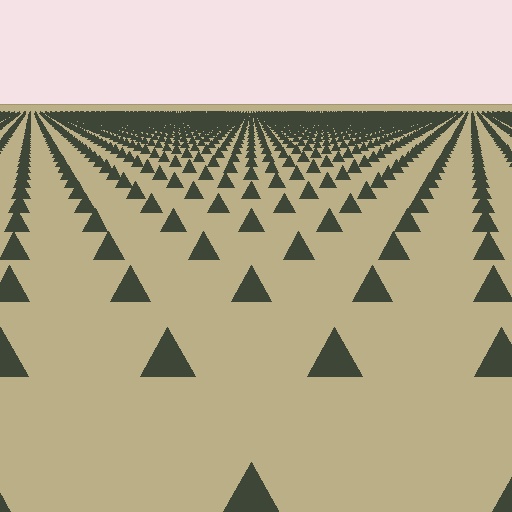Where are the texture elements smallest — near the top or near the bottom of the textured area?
Near the top.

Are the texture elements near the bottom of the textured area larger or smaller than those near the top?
Larger. Near the bottom, elements are closer to the viewer and appear at a bigger on-screen size.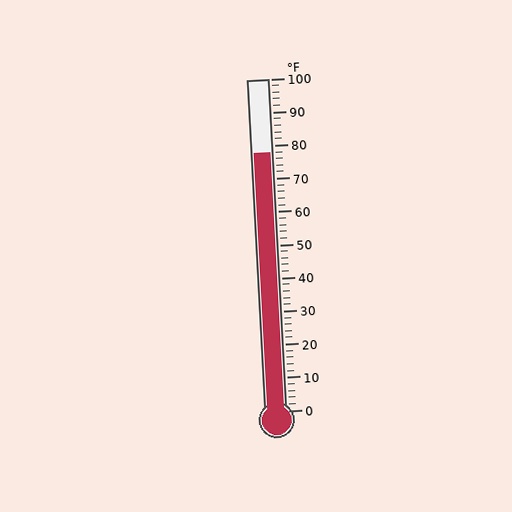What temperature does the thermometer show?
The thermometer shows approximately 78°F.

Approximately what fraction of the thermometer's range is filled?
The thermometer is filled to approximately 80% of its range.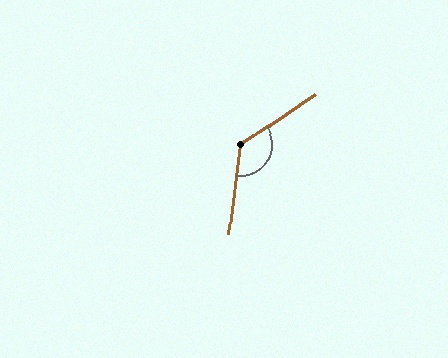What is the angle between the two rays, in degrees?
Approximately 131 degrees.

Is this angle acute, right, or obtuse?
It is obtuse.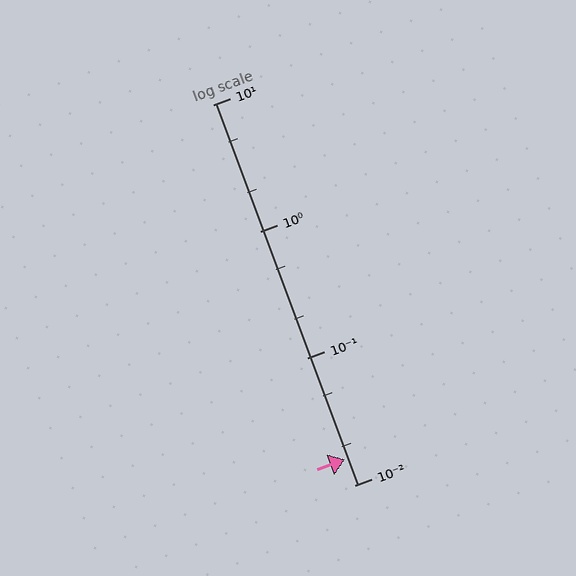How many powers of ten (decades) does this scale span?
The scale spans 3 decades, from 0.01 to 10.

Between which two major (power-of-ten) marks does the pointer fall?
The pointer is between 0.01 and 0.1.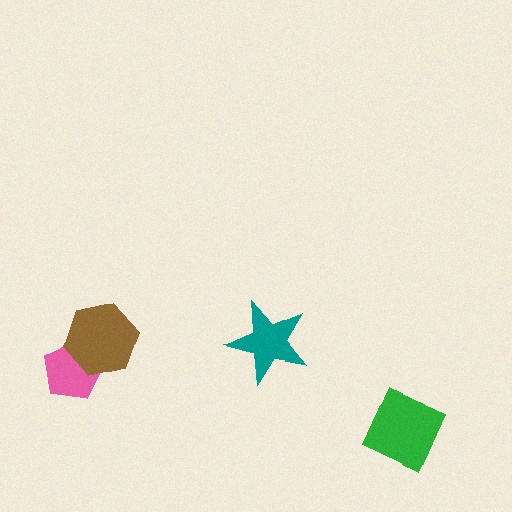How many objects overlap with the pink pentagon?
1 object overlaps with the pink pentagon.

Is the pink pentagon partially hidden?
Yes, it is partially covered by another shape.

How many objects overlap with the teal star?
0 objects overlap with the teal star.